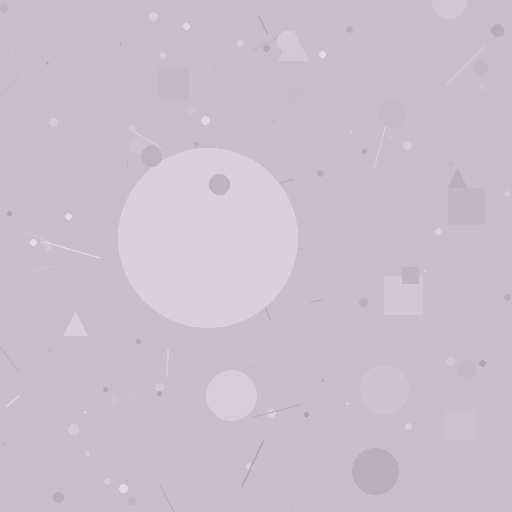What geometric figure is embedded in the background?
A circle is embedded in the background.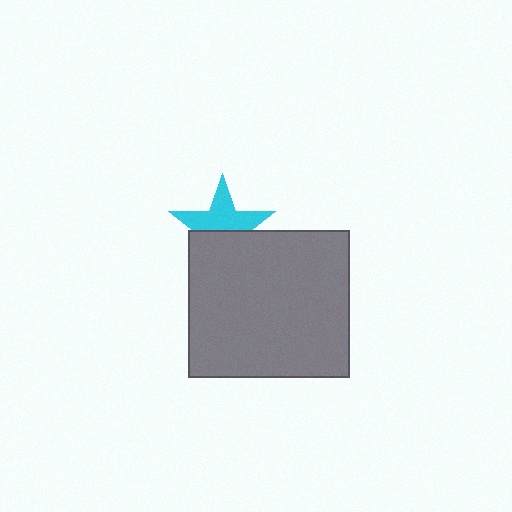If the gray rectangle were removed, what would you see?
You would see the complete cyan star.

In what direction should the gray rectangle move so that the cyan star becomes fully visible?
The gray rectangle should move down. That is the shortest direction to clear the overlap and leave the cyan star fully visible.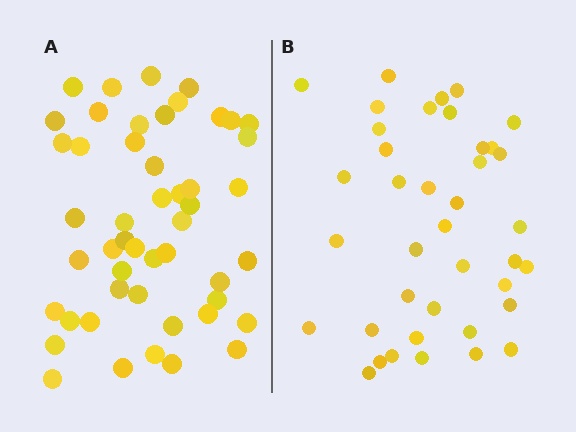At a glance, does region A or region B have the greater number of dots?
Region A (the left region) has more dots.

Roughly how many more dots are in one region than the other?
Region A has roughly 10 or so more dots than region B.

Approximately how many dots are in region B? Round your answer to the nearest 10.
About 40 dots. (The exact count is 39, which rounds to 40.)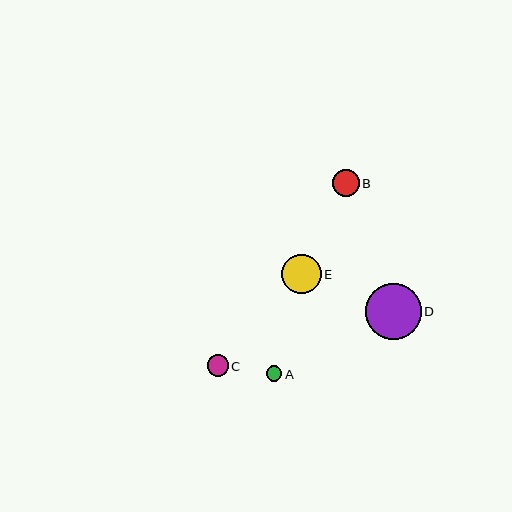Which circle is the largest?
Circle D is the largest with a size of approximately 56 pixels.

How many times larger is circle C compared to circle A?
Circle C is approximately 1.4 times the size of circle A.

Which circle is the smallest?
Circle A is the smallest with a size of approximately 15 pixels.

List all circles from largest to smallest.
From largest to smallest: D, E, B, C, A.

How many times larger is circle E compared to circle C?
Circle E is approximately 1.8 times the size of circle C.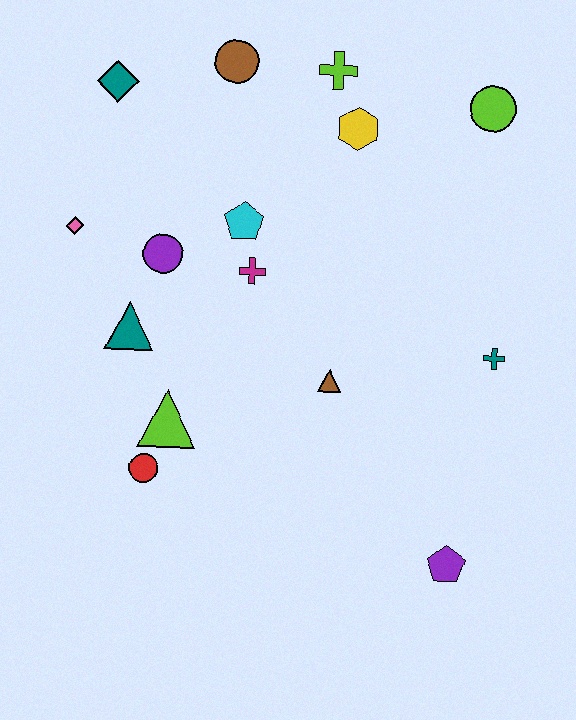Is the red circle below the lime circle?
Yes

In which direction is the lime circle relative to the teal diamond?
The lime circle is to the right of the teal diamond.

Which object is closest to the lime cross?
The yellow hexagon is closest to the lime cross.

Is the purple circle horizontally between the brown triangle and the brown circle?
No